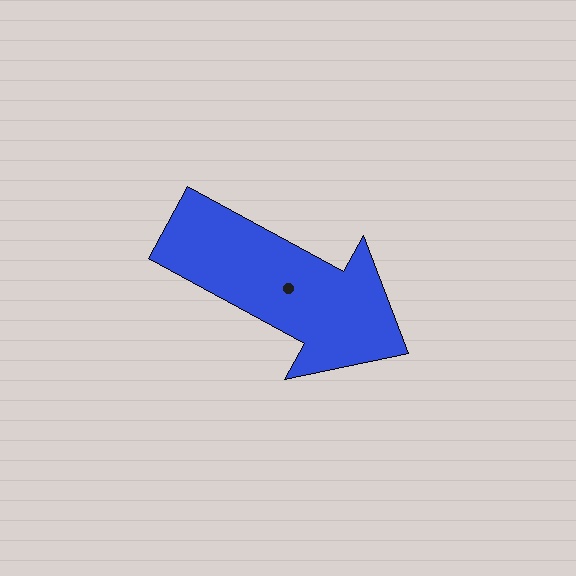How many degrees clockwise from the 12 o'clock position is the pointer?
Approximately 119 degrees.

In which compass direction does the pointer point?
Southeast.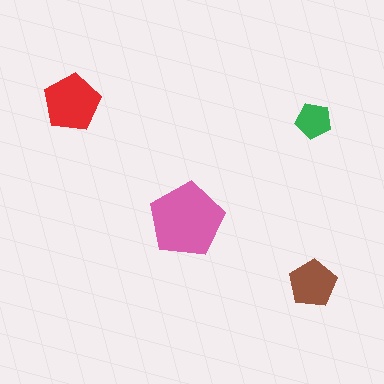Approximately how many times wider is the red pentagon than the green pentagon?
About 1.5 times wider.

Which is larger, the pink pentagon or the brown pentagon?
The pink one.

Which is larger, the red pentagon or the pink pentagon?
The pink one.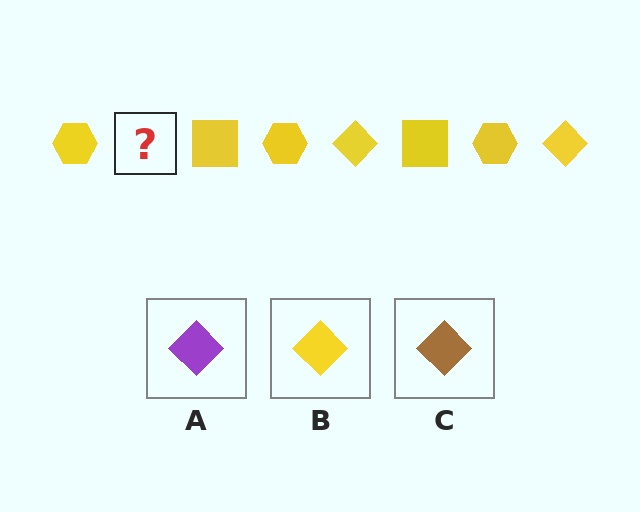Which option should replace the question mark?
Option B.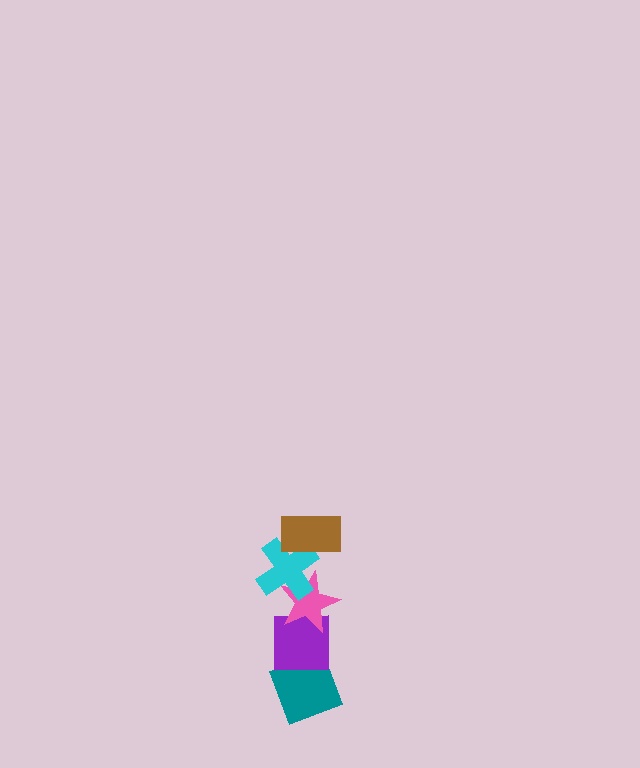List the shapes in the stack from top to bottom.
From top to bottom: the brown rectangle, the cyan cross, the pink star, the purple square, the teal diamond.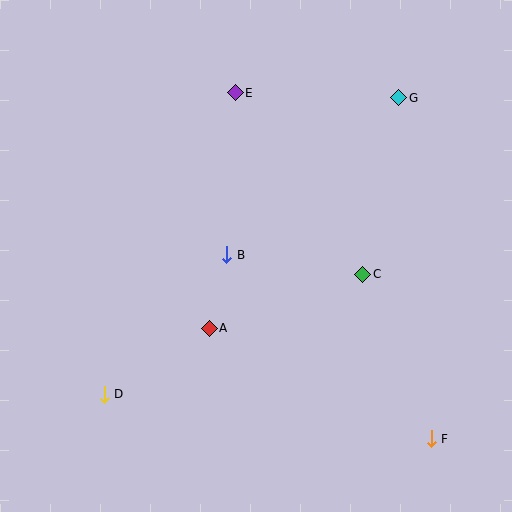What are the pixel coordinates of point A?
Point A is at (209, 328).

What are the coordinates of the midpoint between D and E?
The midpoint between D and E is at (170, 244).